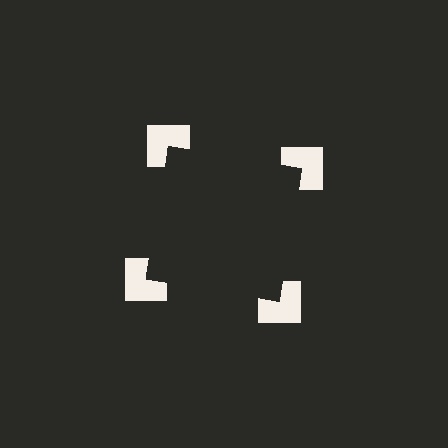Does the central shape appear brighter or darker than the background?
It typically appears slightly darker than the background, even though no actual brightness change is drawn.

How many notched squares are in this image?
There are 4 — one at each vertex of the illusory square.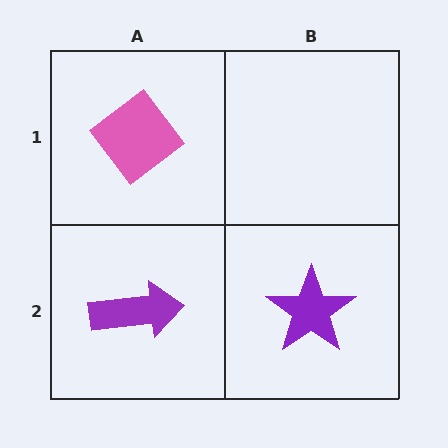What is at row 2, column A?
A purple arrow.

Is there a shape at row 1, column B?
No, that cell is empty.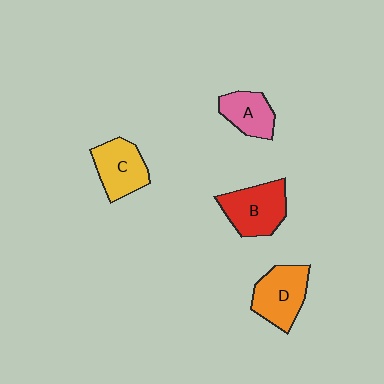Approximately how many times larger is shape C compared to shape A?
Approximately 1.3 times.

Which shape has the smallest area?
Shape A (pink).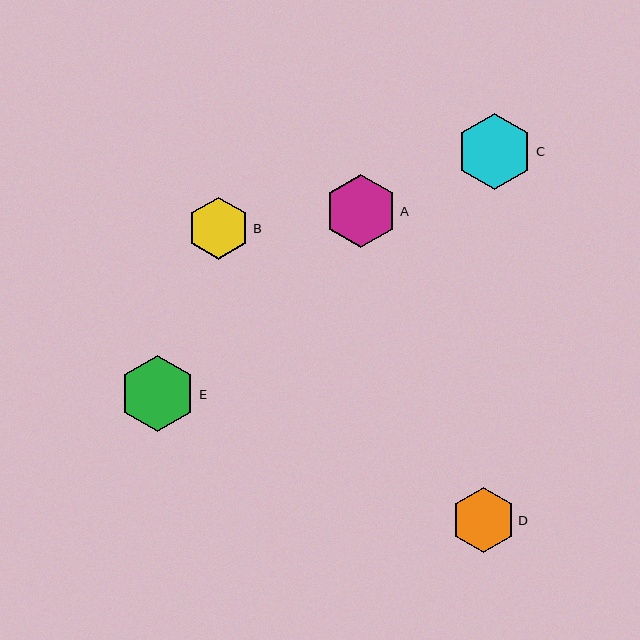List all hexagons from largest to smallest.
From largest to smallest: C, E, A, D, B.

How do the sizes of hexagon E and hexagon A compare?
Hexagon E and hexagon A are approximately the same size.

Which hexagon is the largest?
Hexagon C is the largest with a size of approximately 76 pixels.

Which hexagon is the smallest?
Hexagon B is the smallest with a size of approximately 62 pixels.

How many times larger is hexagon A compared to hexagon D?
Hexagon A is approximately 1.1 times the size of hexagon D.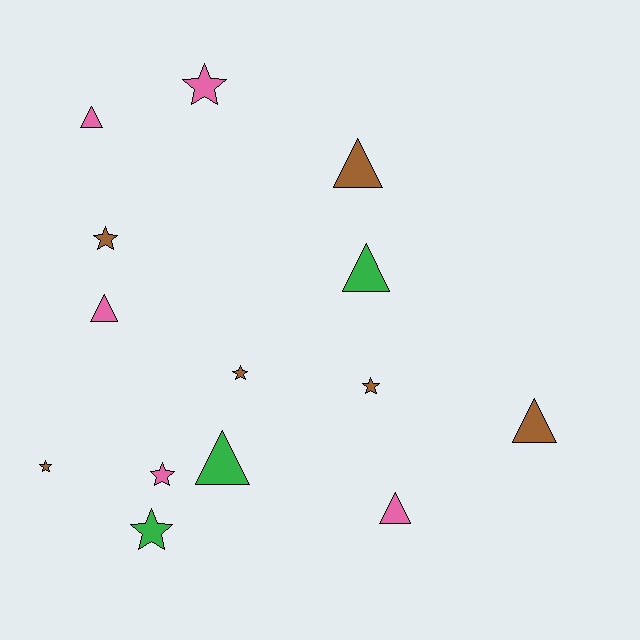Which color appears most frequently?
Brown, with 6 objects.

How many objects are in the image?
There are 14 objects.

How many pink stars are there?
There are 2 pink stars.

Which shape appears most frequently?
Triangle, with 7 objects.